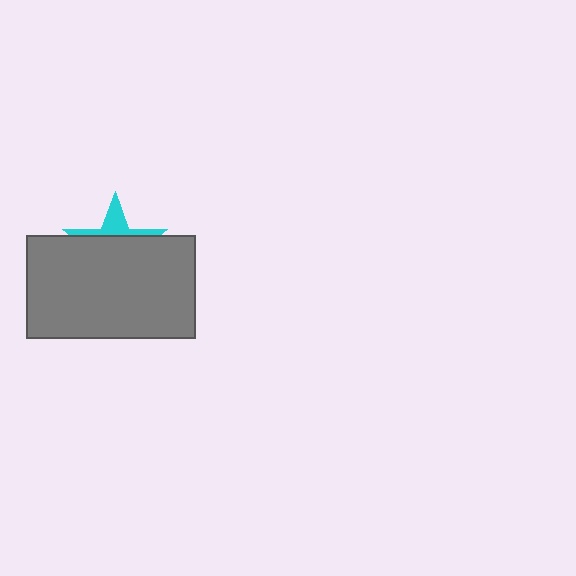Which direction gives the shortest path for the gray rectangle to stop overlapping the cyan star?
Moving down gives the shortest separation.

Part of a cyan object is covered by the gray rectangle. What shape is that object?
It is a star.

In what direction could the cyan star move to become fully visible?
The cyan star could move up. That would shift it out from behind the gray rectangle entirely.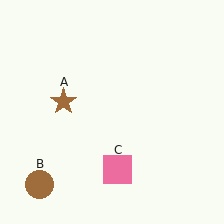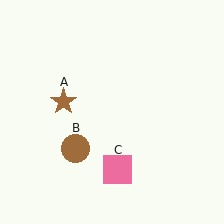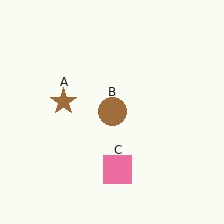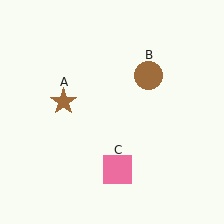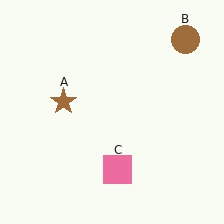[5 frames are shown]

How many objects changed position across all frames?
1 object changed position: brown circle (object B).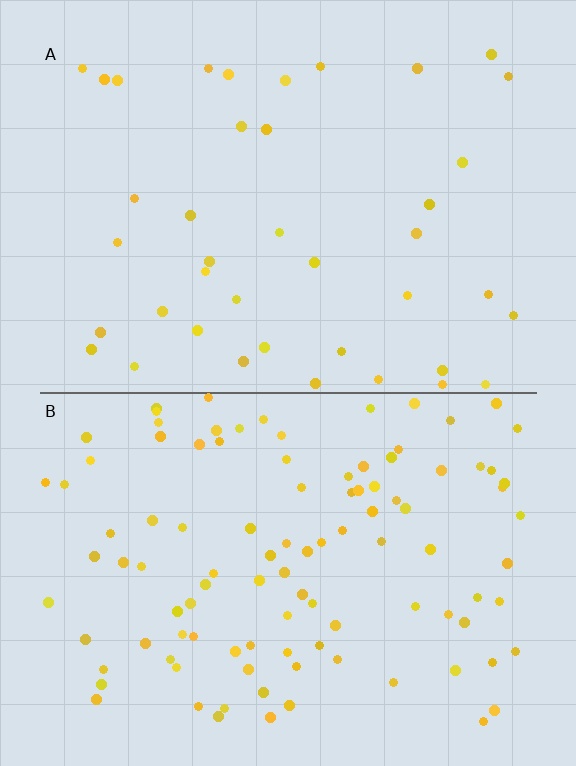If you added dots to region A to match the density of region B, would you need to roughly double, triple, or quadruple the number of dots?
Approximately triple.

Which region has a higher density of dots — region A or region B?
B (the bottom).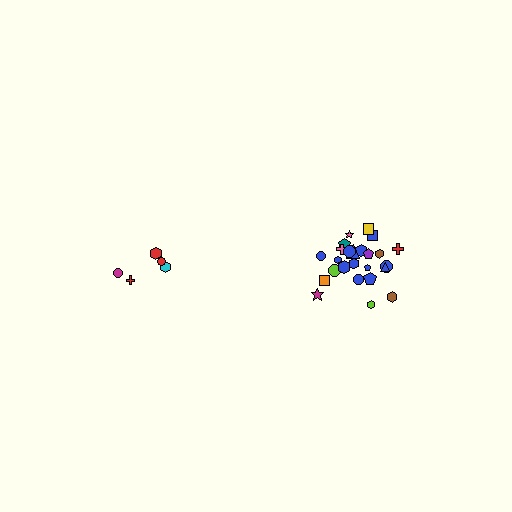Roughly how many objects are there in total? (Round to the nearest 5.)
Roughly 30 objects in total.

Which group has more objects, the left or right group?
The right group.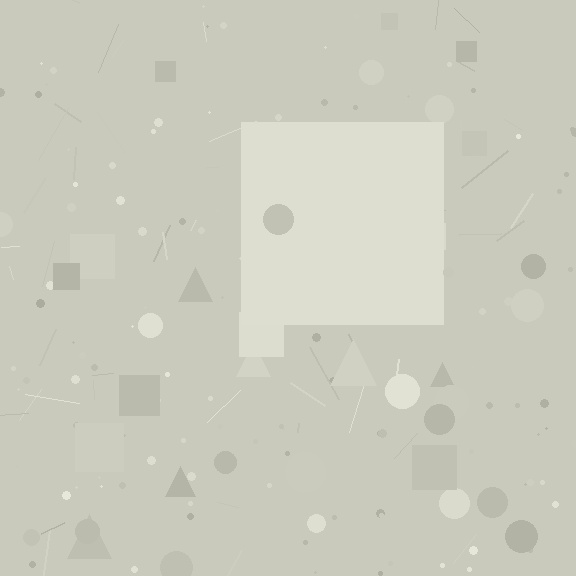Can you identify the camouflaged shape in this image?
The camouflaged shape is a square.